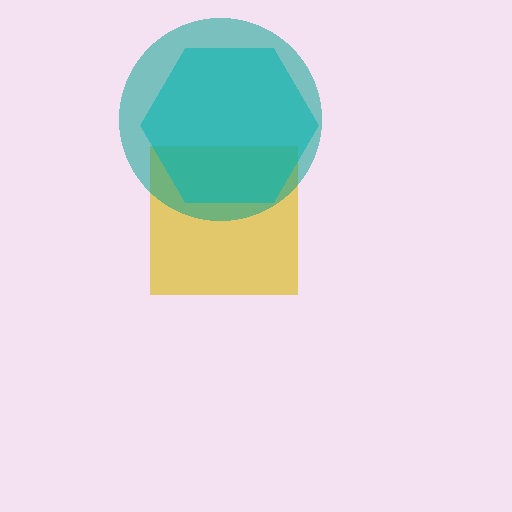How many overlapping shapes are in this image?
There are 3 overlapping shapes in the image.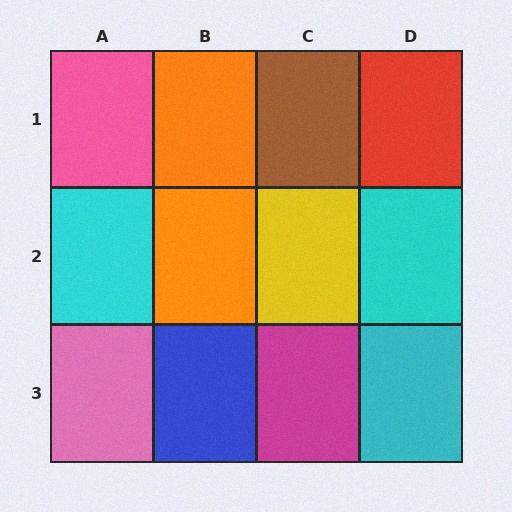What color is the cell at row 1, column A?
Pink.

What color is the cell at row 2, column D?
Cyan.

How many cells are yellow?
1 cell is yellow.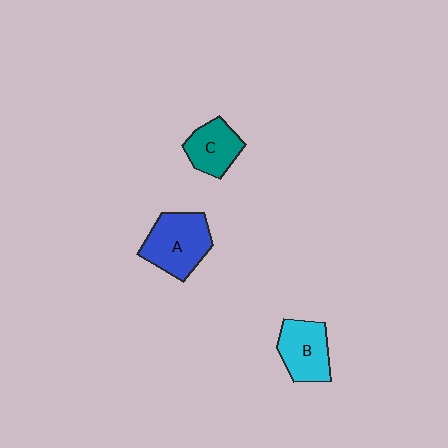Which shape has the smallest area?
Shape C (teal).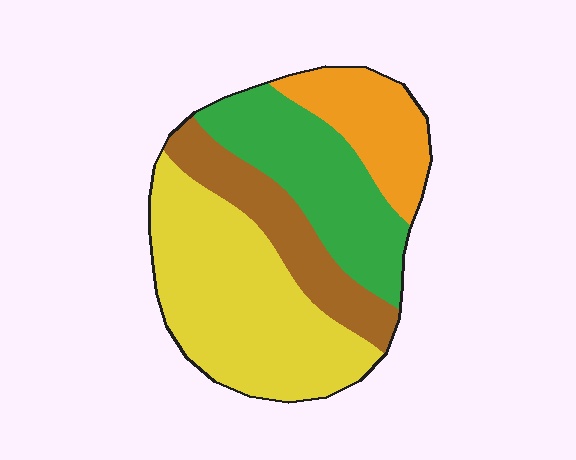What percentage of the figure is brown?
Brown covers 18% of the figure.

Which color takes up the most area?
Yellow, at roughly 40%.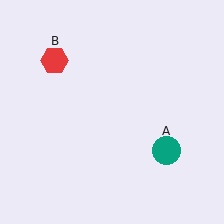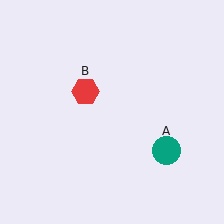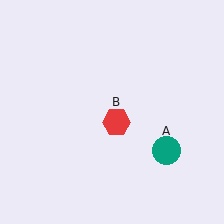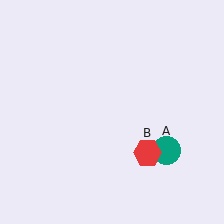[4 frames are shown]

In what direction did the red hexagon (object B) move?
The red hexagon (object B) moved down and to the right.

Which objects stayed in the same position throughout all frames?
Teal circle (object A) remained stationary.